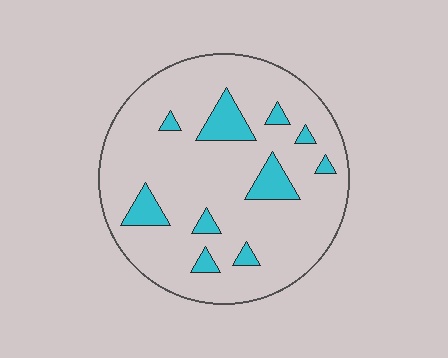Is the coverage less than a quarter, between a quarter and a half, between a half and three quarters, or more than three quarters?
Less than a quarter.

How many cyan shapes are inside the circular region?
10.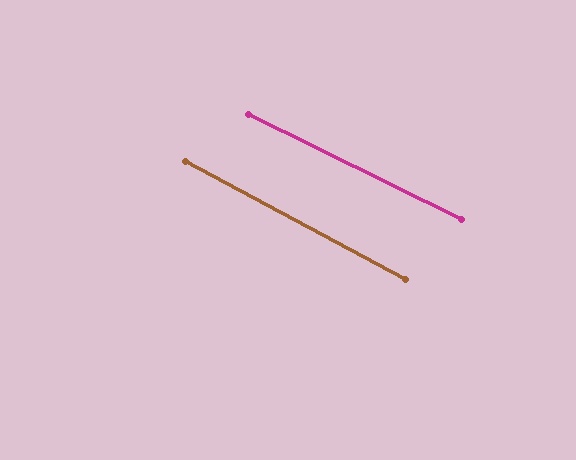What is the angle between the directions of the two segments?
Approximately 2 degrees.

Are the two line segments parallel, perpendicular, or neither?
Parallel — their directions differ by only 2.0°.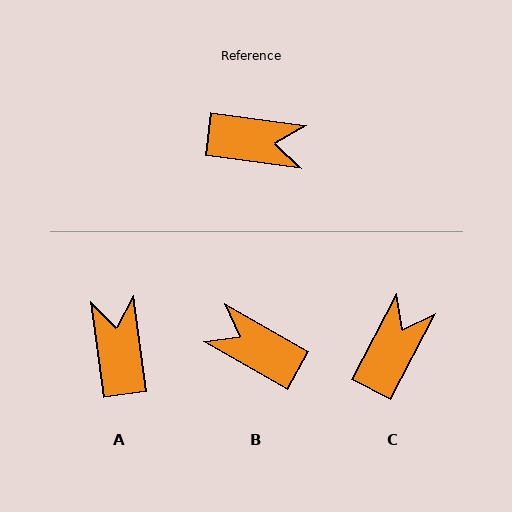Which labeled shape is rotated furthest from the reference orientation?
B, about 158 degrees away.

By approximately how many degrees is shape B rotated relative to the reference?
Approximately 158 degrees counter-clockwise.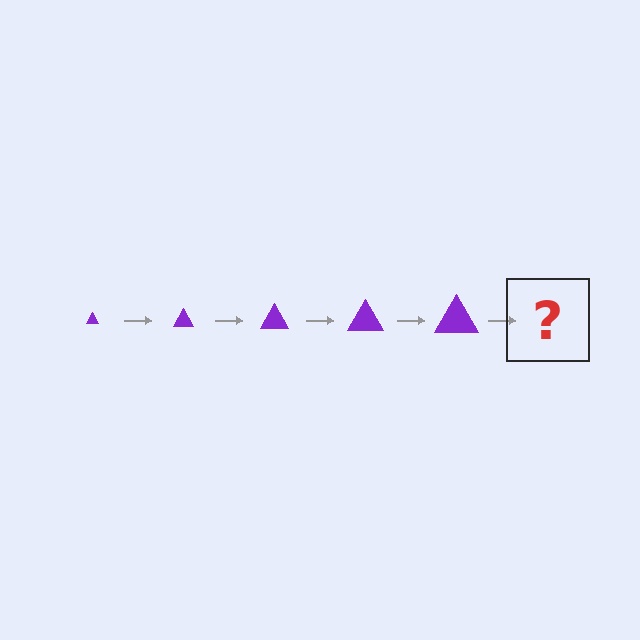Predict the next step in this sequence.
The next step is a purple triangle, larger than the previous one.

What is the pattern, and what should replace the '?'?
The pattern is that the triangle gets progressively larger each step. The '?' should be a purple triangle, larger than the previous one.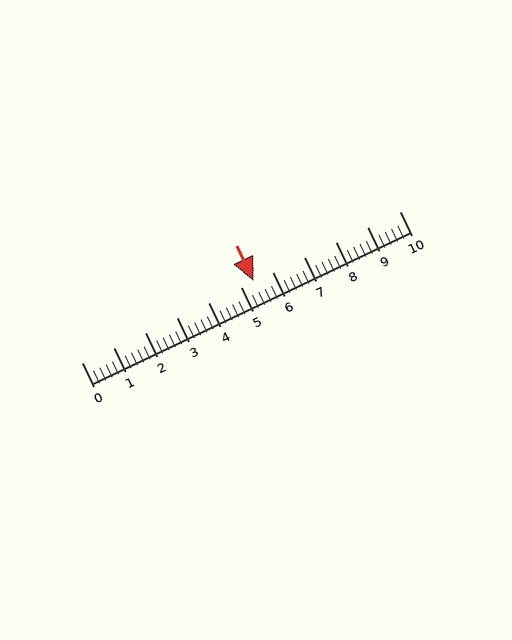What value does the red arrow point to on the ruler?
The red arrow points to approximately 5.4.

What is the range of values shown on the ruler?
The ruler shows values from 0 to 10.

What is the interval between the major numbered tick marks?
The major tick marks are spaced 1 units apart.